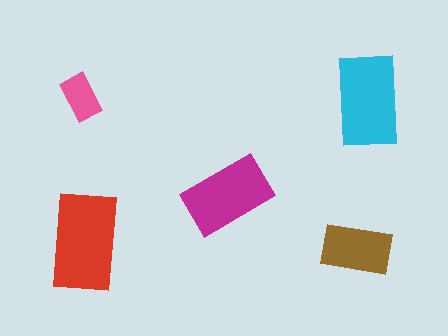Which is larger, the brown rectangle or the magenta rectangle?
The magenta one.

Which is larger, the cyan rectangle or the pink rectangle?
The cyan one.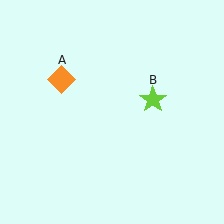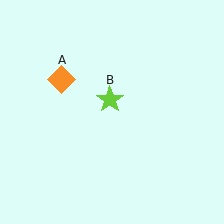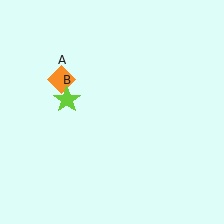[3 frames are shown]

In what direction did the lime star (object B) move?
The lime star (object B) moved left.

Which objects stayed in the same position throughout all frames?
Orange diamond (object A) remained stationary.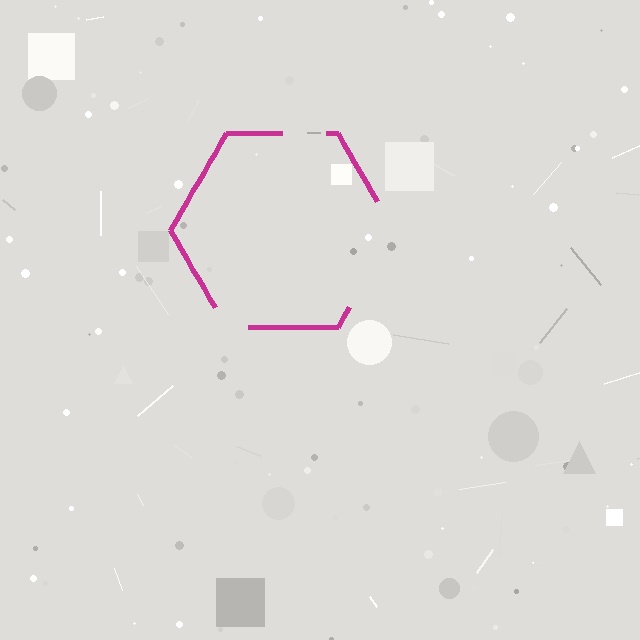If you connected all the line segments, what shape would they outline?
They would outline a hexagon.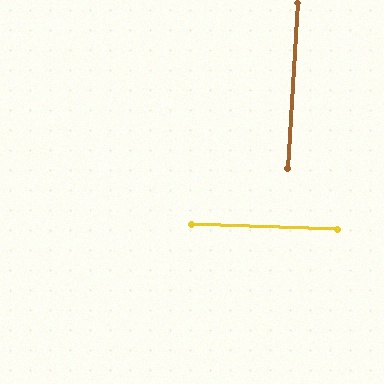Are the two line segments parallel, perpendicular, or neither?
Perpendicular — they meet at approximately 88°.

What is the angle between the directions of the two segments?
Approximately 88 degrees.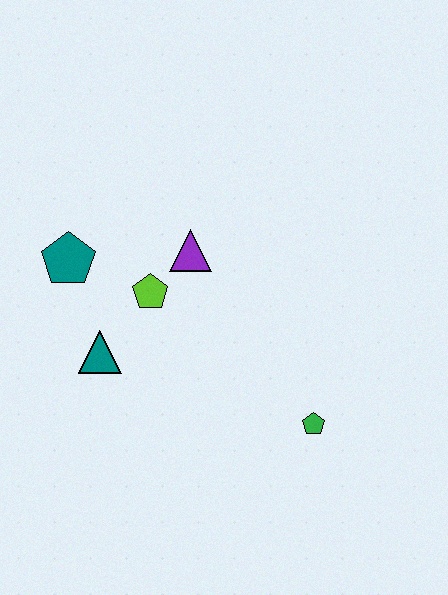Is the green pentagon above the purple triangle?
No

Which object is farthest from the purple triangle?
The green pentagon is farthest from the purple triangle.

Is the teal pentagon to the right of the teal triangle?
No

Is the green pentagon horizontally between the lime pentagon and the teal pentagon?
No